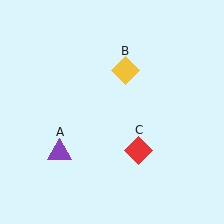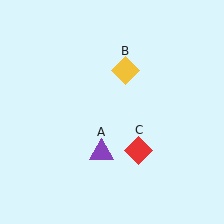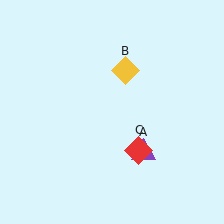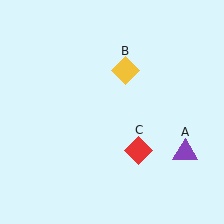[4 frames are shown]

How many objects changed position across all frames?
1 object changed position: purple triangle (object A).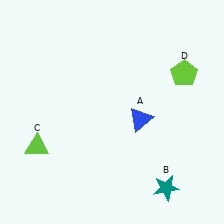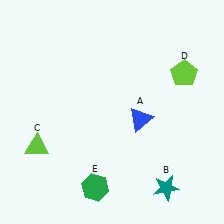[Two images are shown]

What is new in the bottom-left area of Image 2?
A green hexagon (E) was added in the bottom-left area of Image 2.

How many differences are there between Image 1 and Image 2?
There is 1 difference between the two images.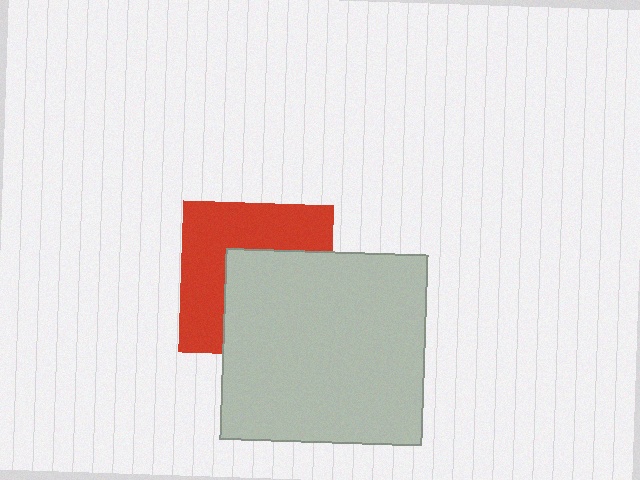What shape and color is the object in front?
The object in front is a light gray rectangle.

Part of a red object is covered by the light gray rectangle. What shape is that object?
It is a square.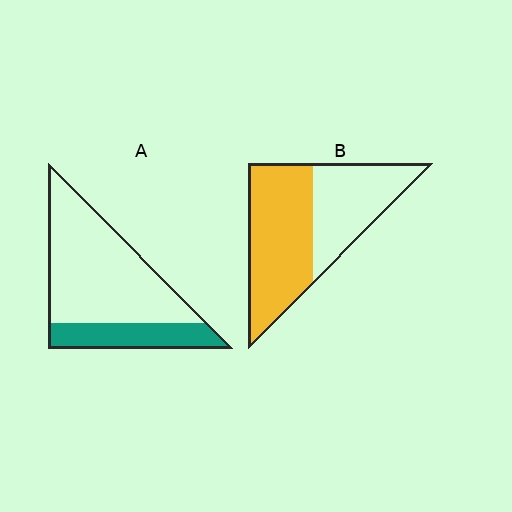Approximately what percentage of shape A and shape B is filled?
A is approximately 25% and B is approximately 60%.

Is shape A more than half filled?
No.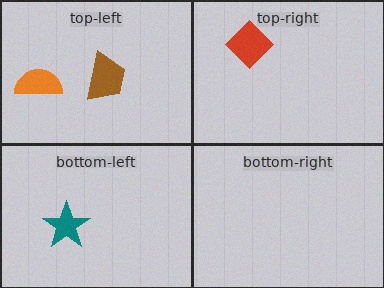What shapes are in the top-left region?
The brown trapezoid, the orange semicircle.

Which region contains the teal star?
The bottom-left region.